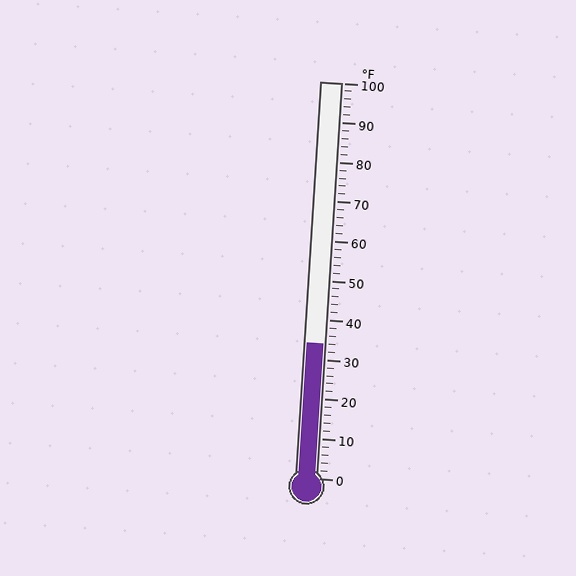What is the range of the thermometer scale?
The thermometer scale ranges from 0°F to 100°F.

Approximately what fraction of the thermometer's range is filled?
The thermometer is filled to approximately 35% of its range.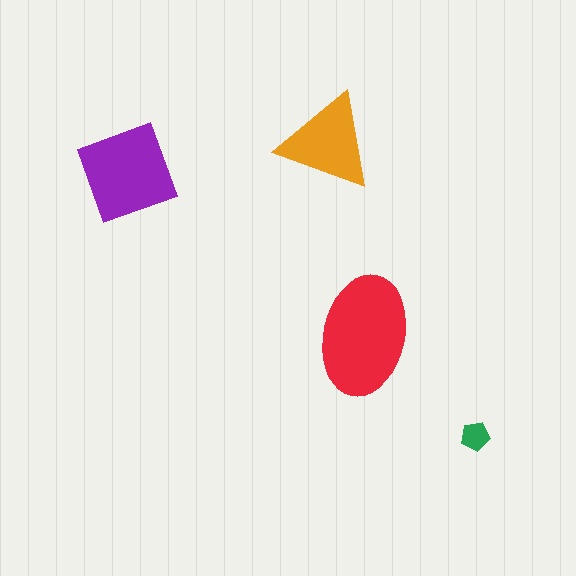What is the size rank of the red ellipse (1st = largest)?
1st.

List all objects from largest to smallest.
The red ellipse, the purple square, the orange triangle, the green pentagon.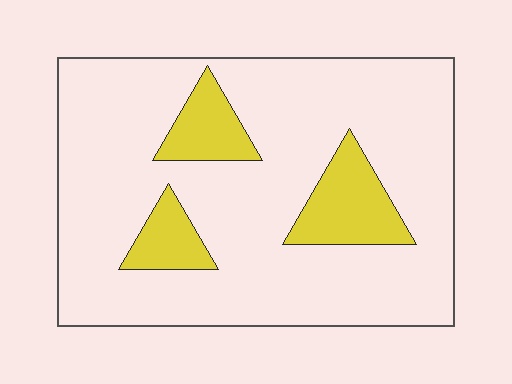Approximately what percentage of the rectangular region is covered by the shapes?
Approximately 15%.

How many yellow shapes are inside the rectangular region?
3.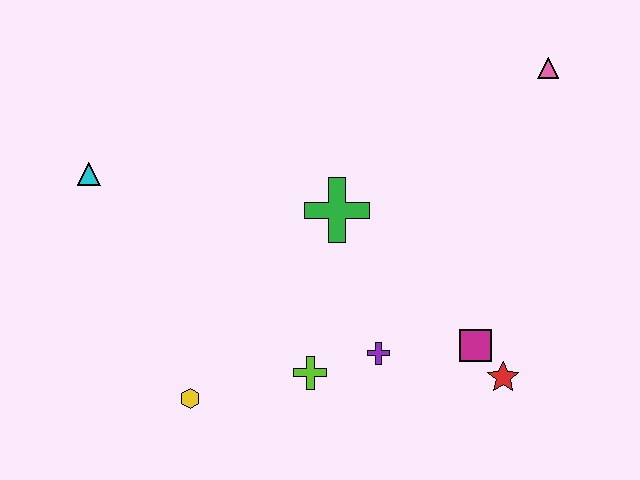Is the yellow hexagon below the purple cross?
Yes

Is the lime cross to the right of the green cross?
No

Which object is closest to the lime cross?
The purple cross is closest to the lime cross.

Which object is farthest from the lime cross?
The pink triangle is farthest from the lime cross.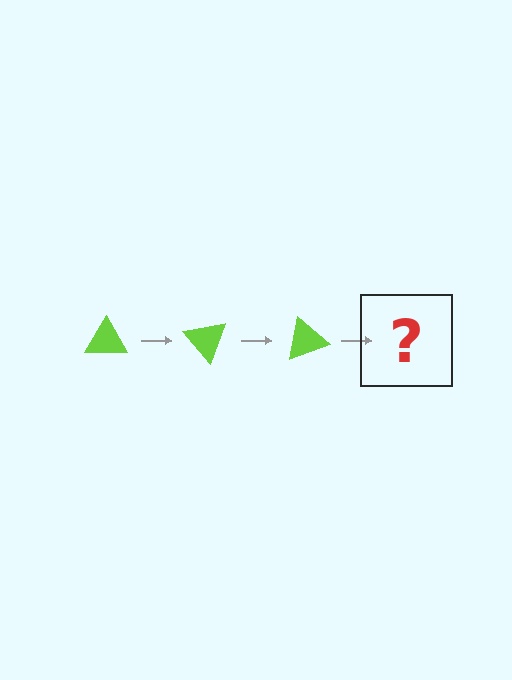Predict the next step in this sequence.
The next step is a lime triangle rotated 150 degrees.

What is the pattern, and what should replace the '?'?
The pattern is that the triangle rotates 50 degrees each step. The '?' should be a lime triangle rotated 150 degrees.